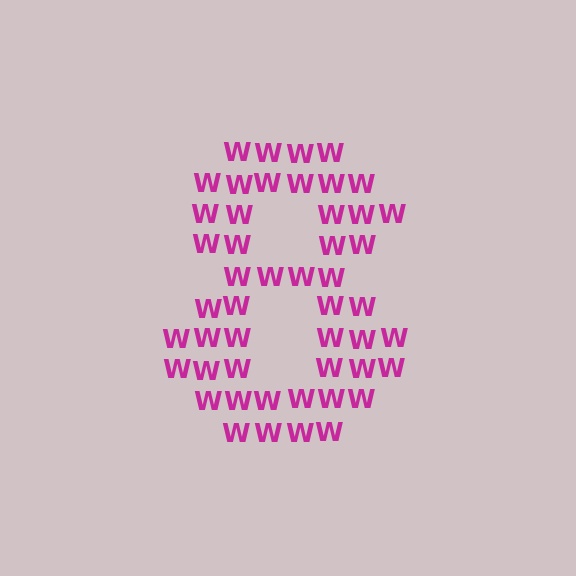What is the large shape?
The large shape is the digit 8.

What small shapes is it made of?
It is made of small letter W's.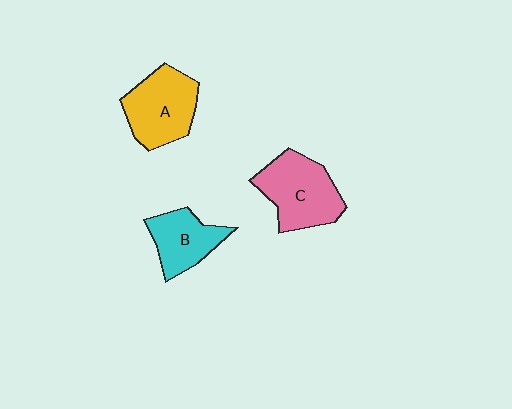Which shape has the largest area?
Shape C (pink).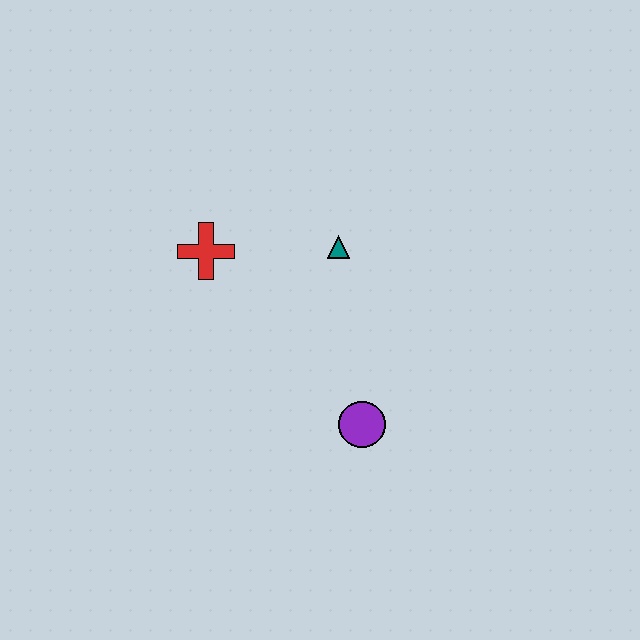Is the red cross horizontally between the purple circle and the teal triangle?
No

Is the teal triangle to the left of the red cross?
No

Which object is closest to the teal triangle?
The red cross is closest to the teal triangle.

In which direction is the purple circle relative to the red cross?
The purple circle is below the red cross.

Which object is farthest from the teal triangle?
The purple circle is farthest from the teal triangle.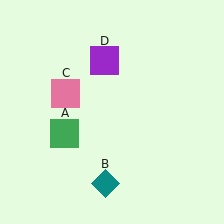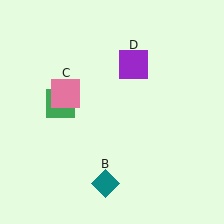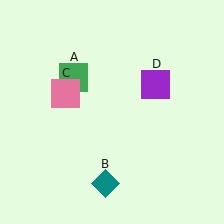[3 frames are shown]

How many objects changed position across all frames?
2 objects changed position: green square (object A), purple square (object D).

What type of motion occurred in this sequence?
The green square (object A), purple square (object D) rotated clockwise around the center of the scene.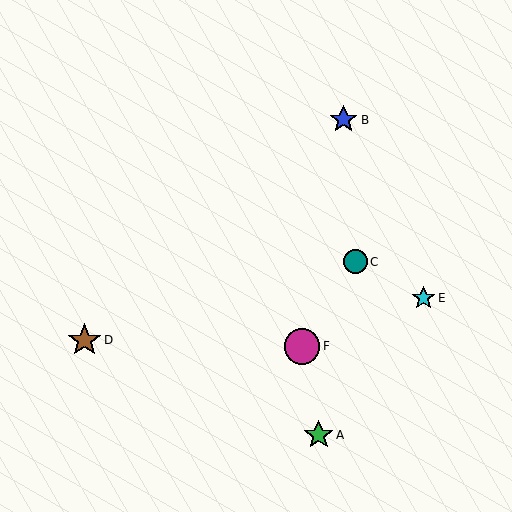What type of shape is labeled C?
Shape C is a teal circle.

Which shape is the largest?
The magenta circle (labeled F) is the largest.